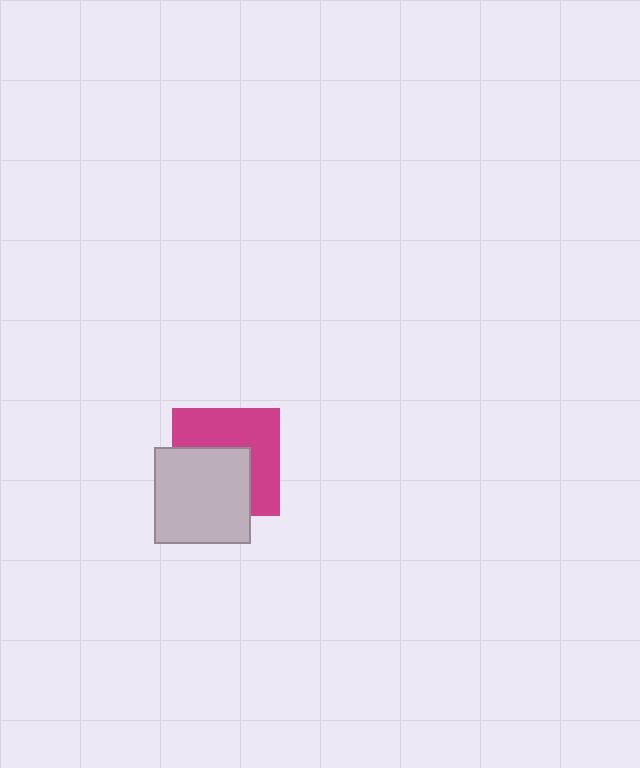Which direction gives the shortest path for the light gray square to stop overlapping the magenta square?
Moving toward the lower-left gives the shortest separation.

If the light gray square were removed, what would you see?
You would see the complete magenta square.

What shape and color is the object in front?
The object in front is a light gray square.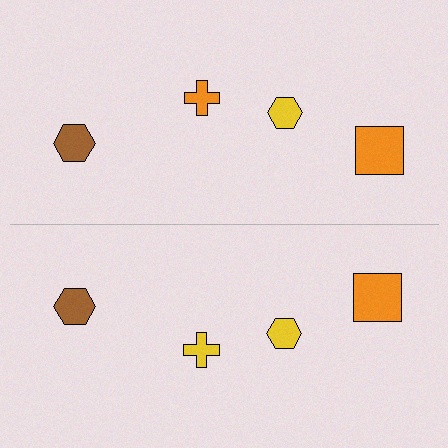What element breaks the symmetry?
The yellow cross on the bottom side breaks the symmetry — its mirror counterpart is orange.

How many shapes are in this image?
There are 8 shapes in this image.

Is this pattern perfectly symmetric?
No, the pattern is not perfectly symmetric. The yellow cross on the bottom side breaks the symmetry — its mirror counterpart is orange.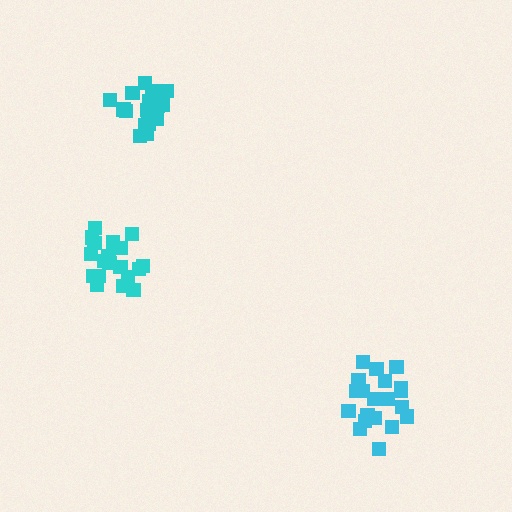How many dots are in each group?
Group 1: 19 dots, Group 2: 20 dots, Group 3: 18 dots (57 total).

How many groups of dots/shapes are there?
There are 3 groups.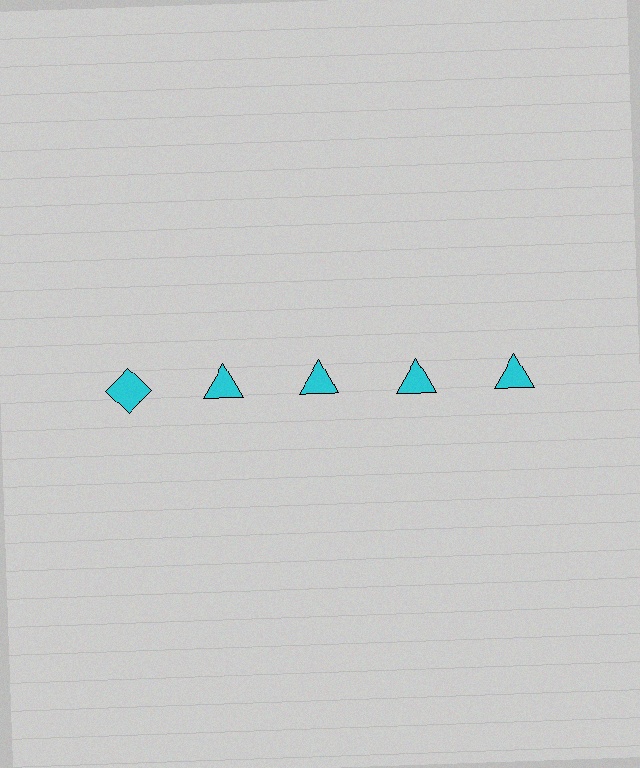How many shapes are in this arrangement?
There are 5 shapes arranged in a grid pattern.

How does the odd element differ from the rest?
It has a different shape: diamond instead of triangle.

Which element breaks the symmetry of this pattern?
The cyan diamond in the top row, leftmost column breaks the symmetry. All other shapes are cyan triangles.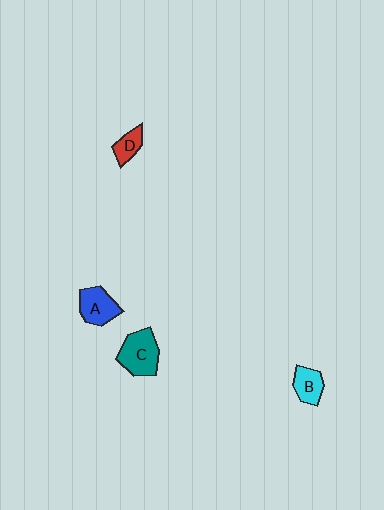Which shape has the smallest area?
Shape D (red).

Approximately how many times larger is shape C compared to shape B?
Approximately 1.6 times.